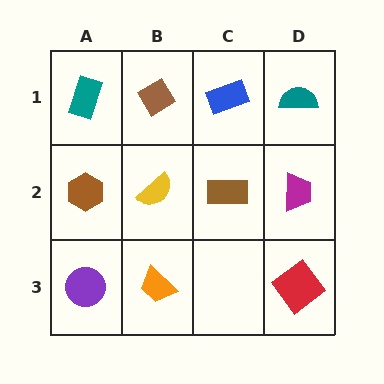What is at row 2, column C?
A brown rectangle.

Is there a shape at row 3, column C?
No, that cell is empty.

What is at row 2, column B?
A yellow semicircle.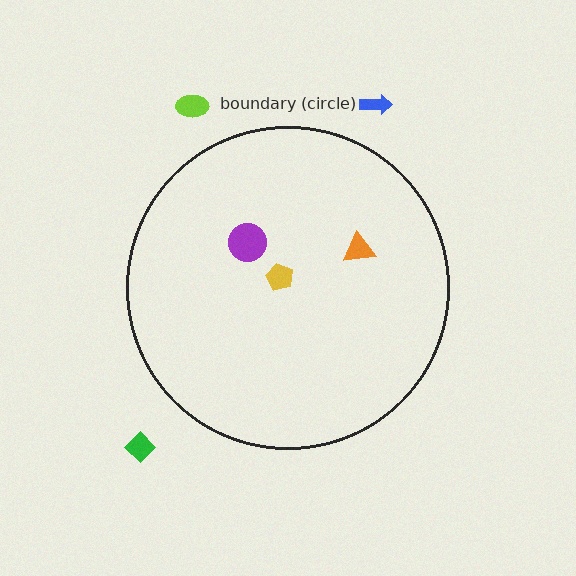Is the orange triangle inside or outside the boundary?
Inside.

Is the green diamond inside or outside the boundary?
Outside.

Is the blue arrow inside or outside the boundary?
Outside.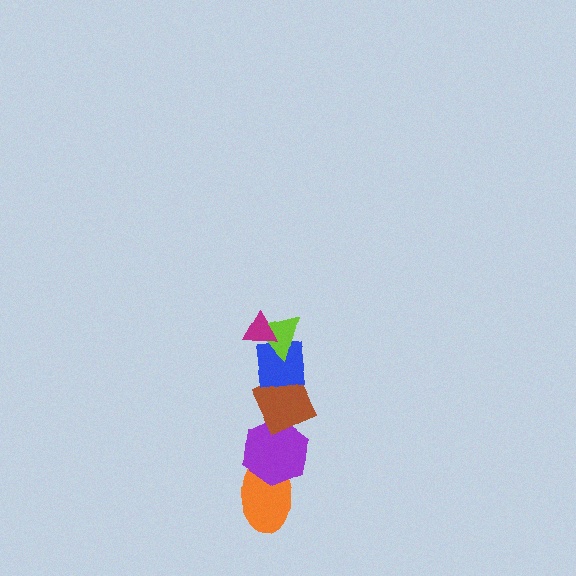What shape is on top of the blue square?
The lime triangle is on top of the blue square.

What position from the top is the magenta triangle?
The magenta triangle is 1st from the top.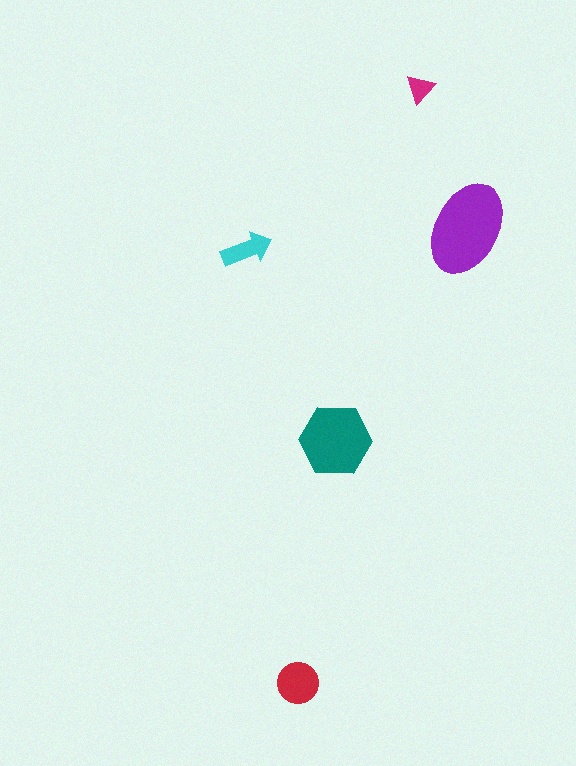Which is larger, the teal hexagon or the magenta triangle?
The teal hexagon.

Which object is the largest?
The purple ellipse.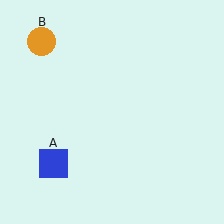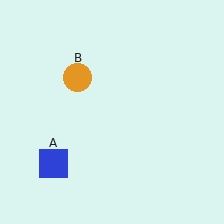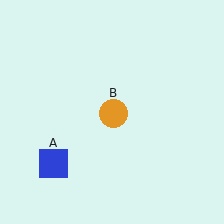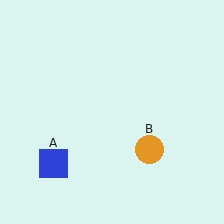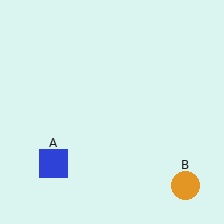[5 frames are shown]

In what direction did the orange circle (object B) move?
The orange circle (object B) moved down and to the right.